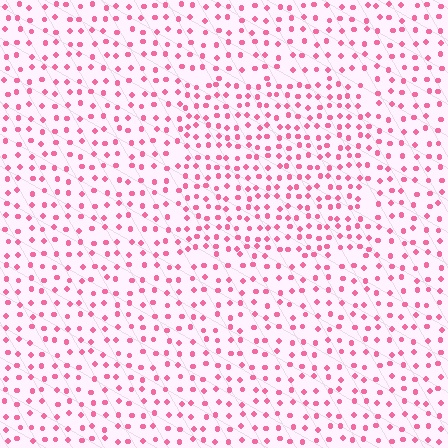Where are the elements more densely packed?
The elements are more densely packed inside the rectangle boundary.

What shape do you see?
I see a rectangle.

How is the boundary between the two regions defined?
The boundary is defined by a change in element density (approximately 1.5x ratio). All elements are the same color, size, and shape.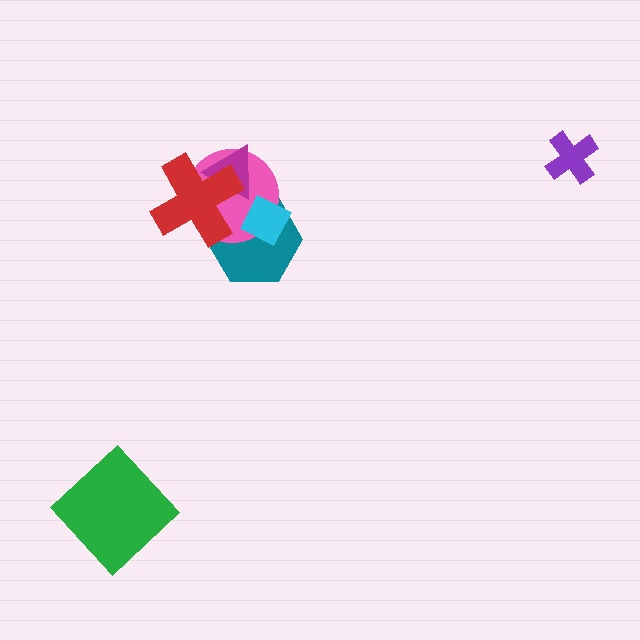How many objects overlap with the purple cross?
0 objects overlap with the purple cross.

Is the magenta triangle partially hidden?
Yes, it is partially covered by another shape.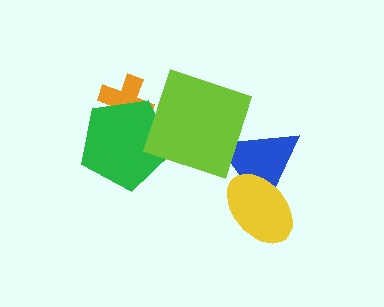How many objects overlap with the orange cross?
1 object overlaps with the orange cross.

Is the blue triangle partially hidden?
Yes, it is partially covered by another shape.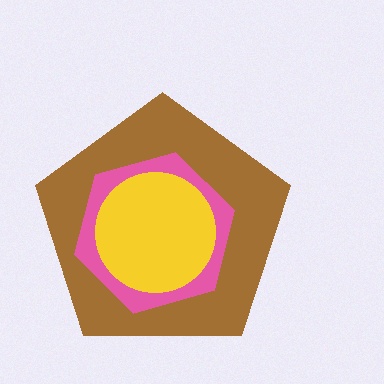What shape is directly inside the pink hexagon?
The yellow circle.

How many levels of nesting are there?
3.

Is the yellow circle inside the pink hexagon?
Yes.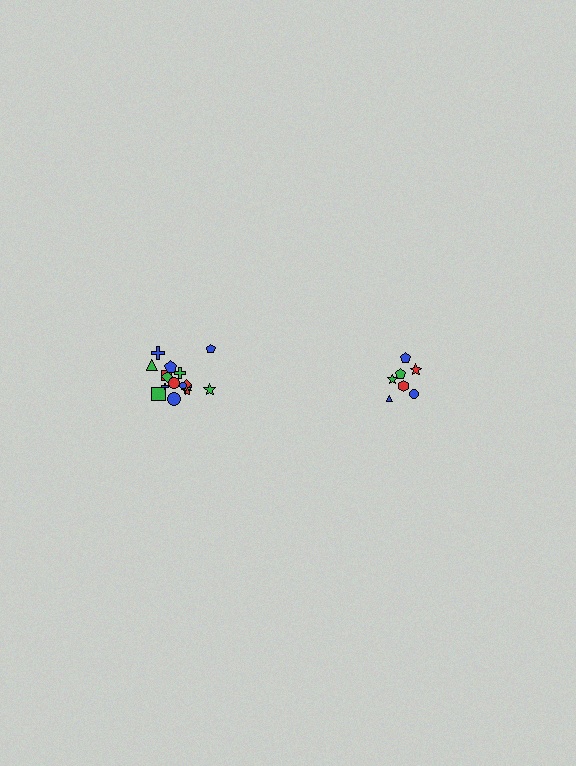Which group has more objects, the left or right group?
The left group.